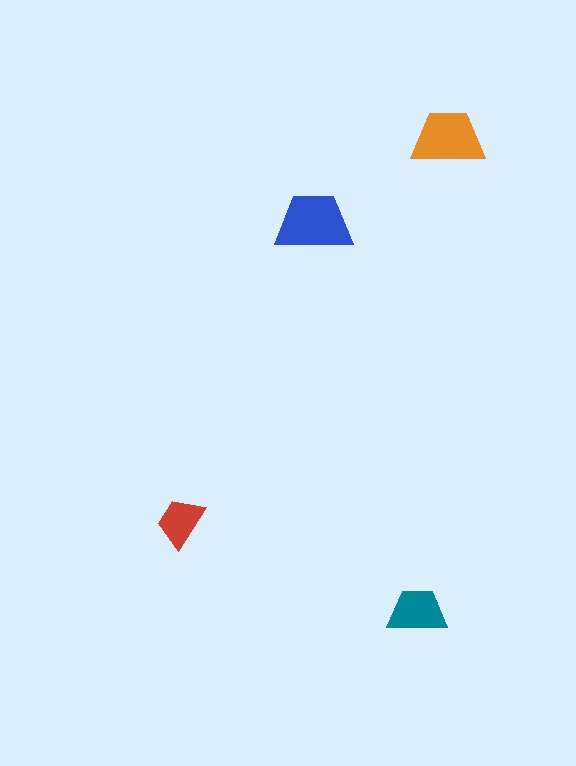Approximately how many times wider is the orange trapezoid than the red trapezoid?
About 1.5 times wider.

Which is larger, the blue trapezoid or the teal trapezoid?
The blue one.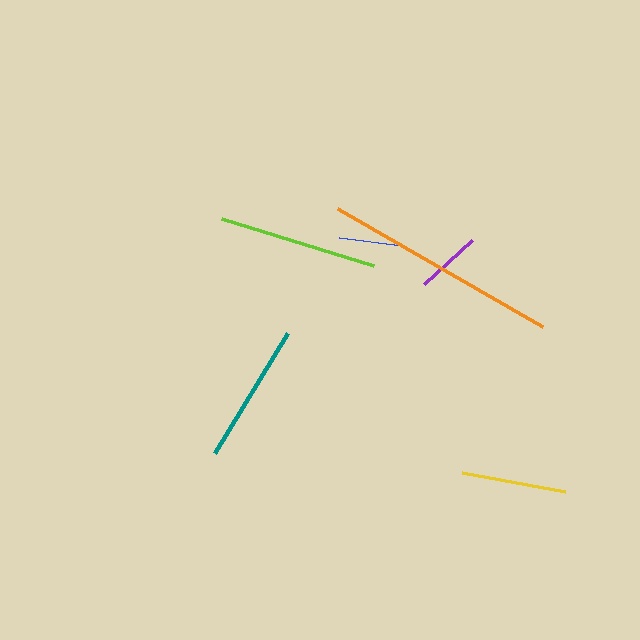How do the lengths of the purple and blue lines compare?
The purple and blue lines are approximately the same length.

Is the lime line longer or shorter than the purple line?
The lime line is longer than the purple line.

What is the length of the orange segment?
The orange segment is approximately 237 pixels long.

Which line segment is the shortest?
The blue line is the shortest at approximately 63 pixels.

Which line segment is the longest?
The orange line is the longest at approximately 237 pixels.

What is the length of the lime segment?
The lime segment is approximately 159 pixels long.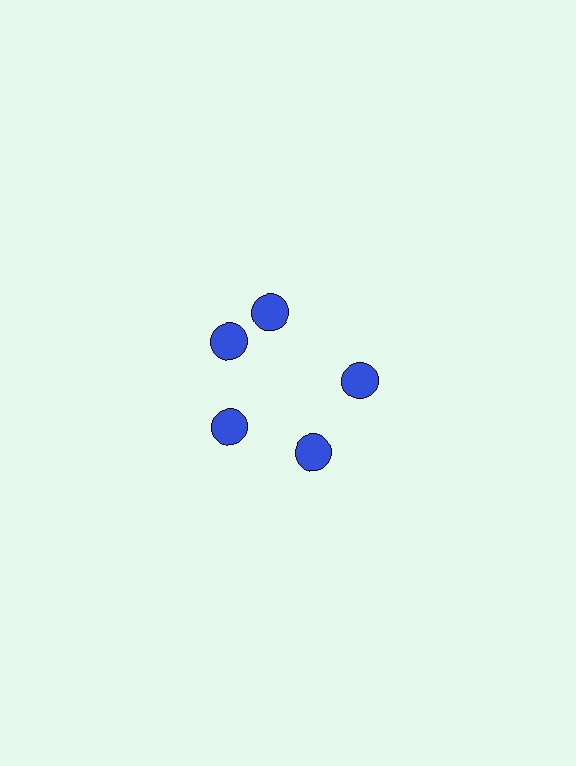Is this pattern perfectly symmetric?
No. The 5 blue circles are arranged in a ring, but one element near the 1 o'clock position is rotated out of alignment along the ring, breaking the 5-fold rotational symmetry.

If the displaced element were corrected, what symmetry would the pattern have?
It would have 5-fold rotational symmetry — the pattern would map onto itself every 72 degrees.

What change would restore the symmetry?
The symmetry would be restored by rotating it back into even spacing with its neighbors so that all 5 circles sit at equal angles and equal distance from the center.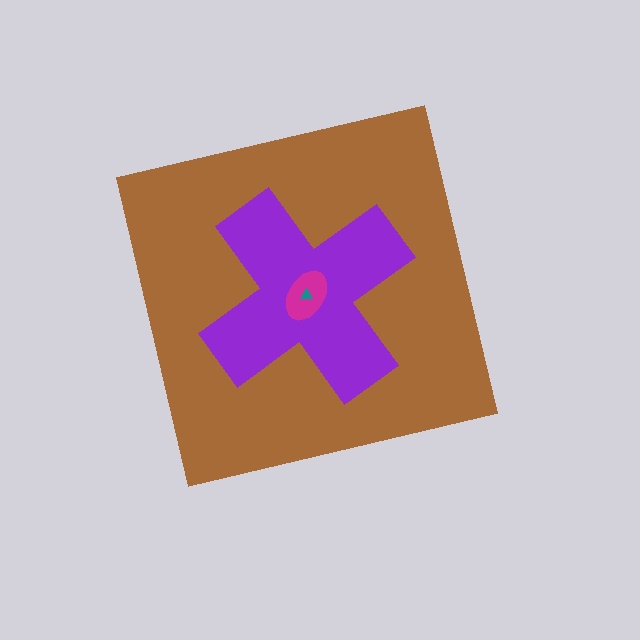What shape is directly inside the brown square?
The purple cross.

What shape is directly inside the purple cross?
The magenta ellipse.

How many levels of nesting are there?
4.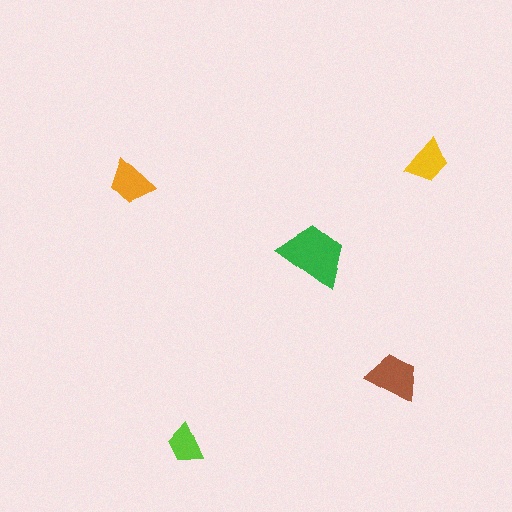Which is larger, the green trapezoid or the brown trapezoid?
The green one.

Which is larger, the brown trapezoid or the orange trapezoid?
The brown one.